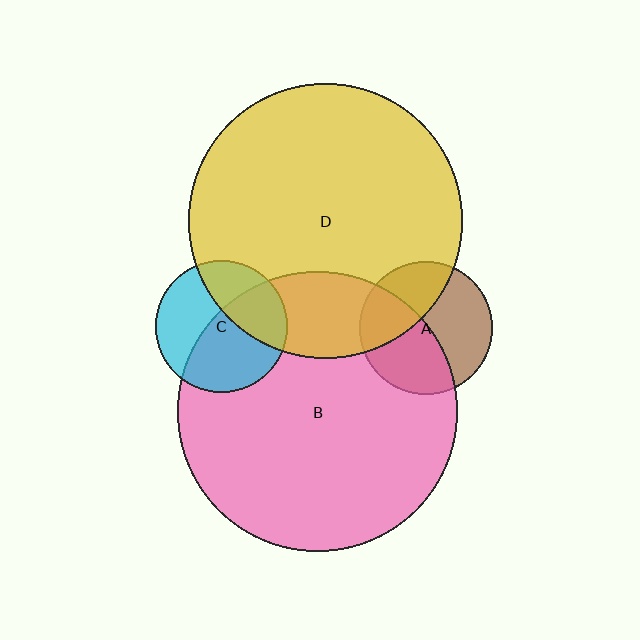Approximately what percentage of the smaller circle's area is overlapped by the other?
Approximately 35%.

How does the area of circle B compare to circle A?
Approximately 4.4 times.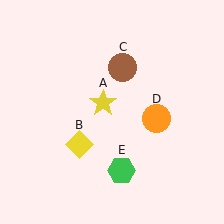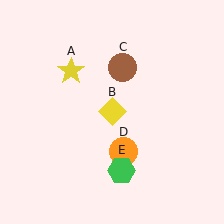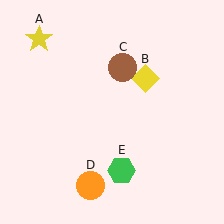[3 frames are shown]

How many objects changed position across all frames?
3 objects changed position: yellow star (object A), yellow diamond (object B), orange circle (object D).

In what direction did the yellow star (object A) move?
The yellow star (object A) moved up and to the left.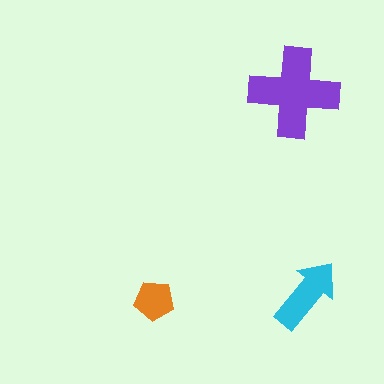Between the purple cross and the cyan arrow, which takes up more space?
The purple cross.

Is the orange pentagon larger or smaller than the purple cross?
Smaller.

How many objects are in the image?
There are 3 objects in the image.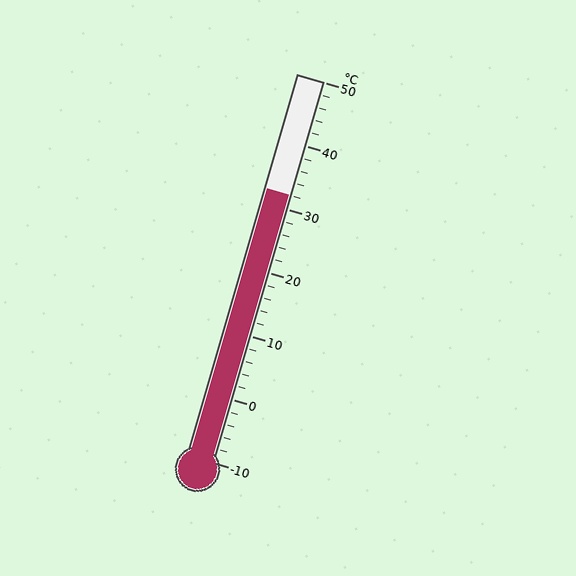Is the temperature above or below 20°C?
The temperature is above 20°C.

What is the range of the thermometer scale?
The thermometer scale ranges from -10°C to 50°C.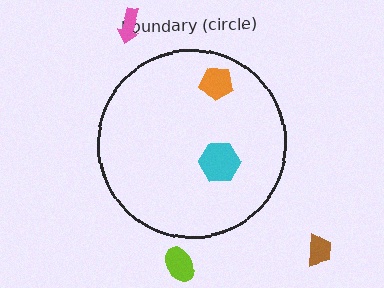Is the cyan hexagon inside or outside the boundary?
Inside.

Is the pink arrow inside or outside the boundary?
Outside.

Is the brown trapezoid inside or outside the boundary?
Outside.